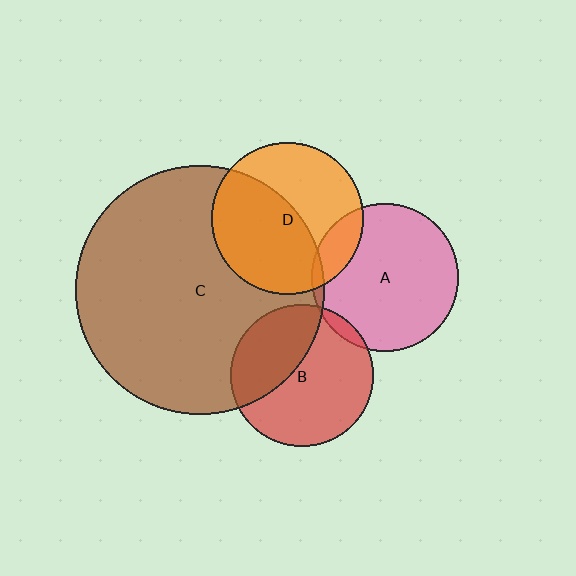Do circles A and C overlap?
Yes.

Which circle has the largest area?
Circle C (brown).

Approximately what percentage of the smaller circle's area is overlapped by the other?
Approximately 5%.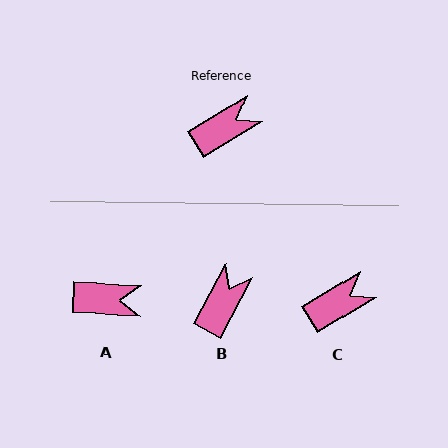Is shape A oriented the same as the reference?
No, it is off by about 34 degrees.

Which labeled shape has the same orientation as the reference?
C.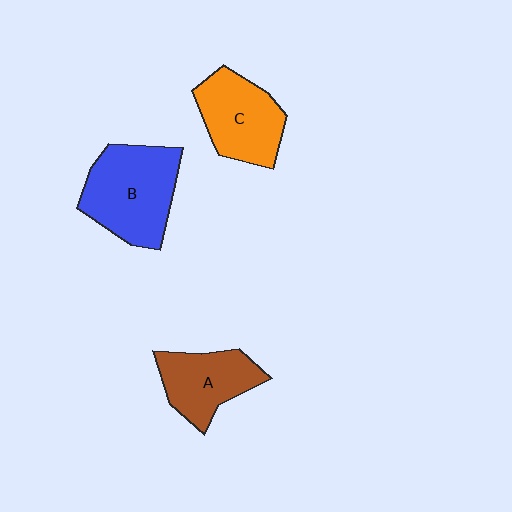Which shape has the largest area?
Shape B (blue).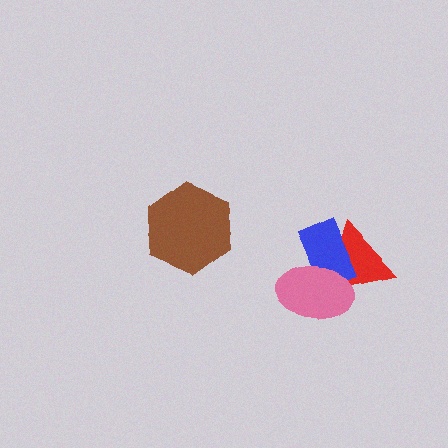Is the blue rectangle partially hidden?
Yes, it is partially covered by another shape.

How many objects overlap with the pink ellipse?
2 objects overlap with the pink ellipse.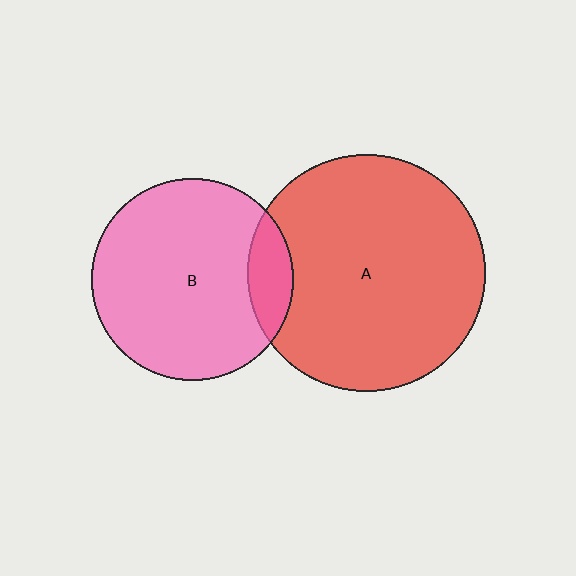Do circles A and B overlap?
Yes.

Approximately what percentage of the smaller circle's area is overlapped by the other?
Approximately 15%.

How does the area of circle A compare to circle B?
Approximately 1.4 times.